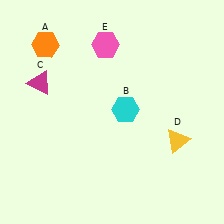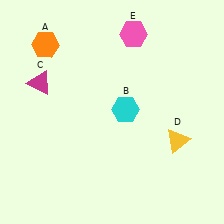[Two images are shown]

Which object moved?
The pink hexagon (E) moved right.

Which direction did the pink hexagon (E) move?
The pink hexagon (E) moved right.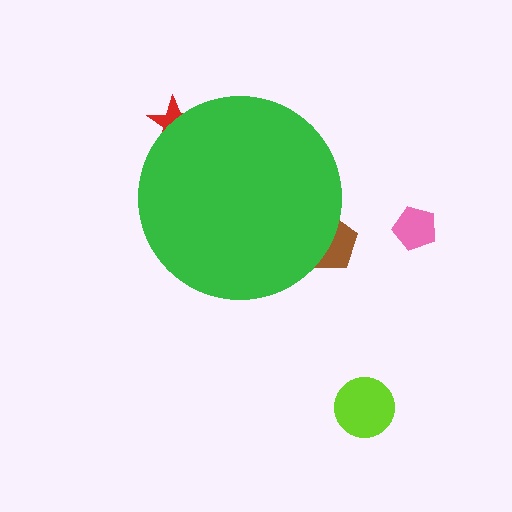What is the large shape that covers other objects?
A green circle.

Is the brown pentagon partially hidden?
Yes, the brown pentagon is partially hidden behind the green circle.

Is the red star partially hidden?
Yes, the red star is partially hidden behind the green circle.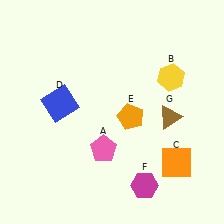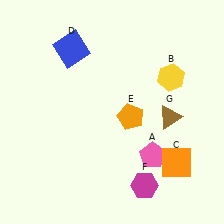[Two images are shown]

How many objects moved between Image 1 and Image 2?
2 objects moved between the two images.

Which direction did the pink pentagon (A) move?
The pink pentagon (A) moved right.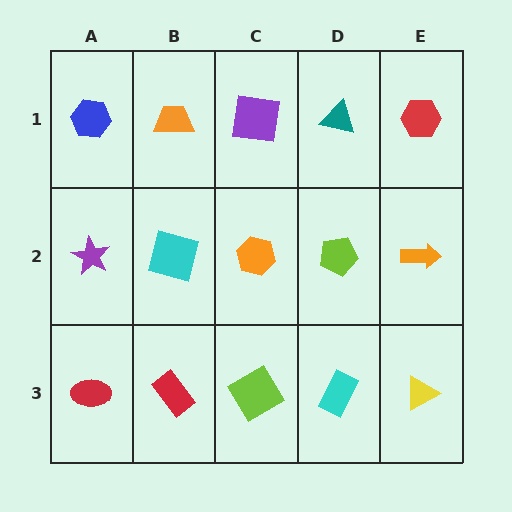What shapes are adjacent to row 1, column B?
A cyan square (row 2, column B), a blue hexagon (row 1, column A), a purple square (row 1, column C).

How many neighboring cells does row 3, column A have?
2.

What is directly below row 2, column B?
A red rectangle.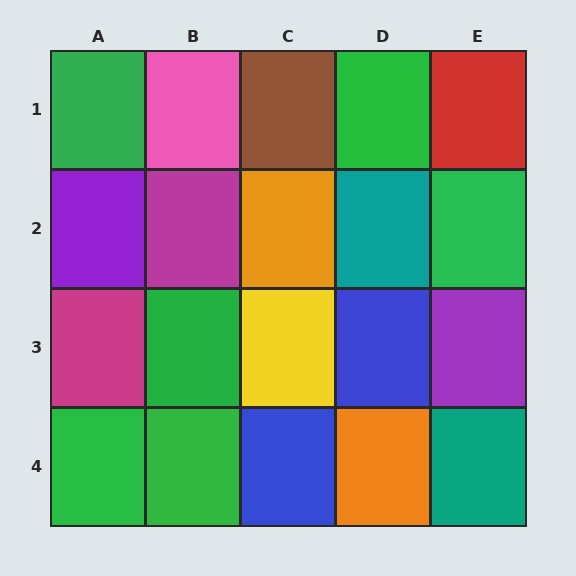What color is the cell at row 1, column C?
Brown.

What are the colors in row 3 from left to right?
Magenta, green, yellow, blue, purple.